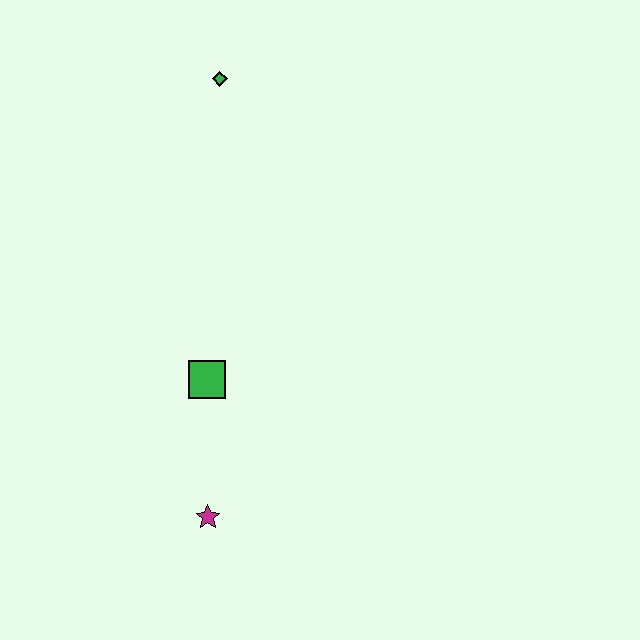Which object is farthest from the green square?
The green diamond is farthest from the green square.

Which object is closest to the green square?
The magenta star is closest to the green square.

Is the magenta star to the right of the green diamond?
No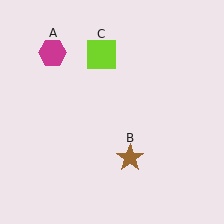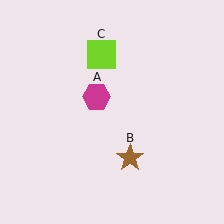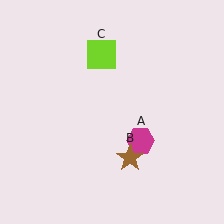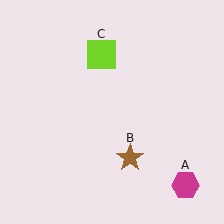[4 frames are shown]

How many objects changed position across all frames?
1 object changed position: magenta hexagon (object A).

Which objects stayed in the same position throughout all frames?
Brown star (object B) and lime square (object C) remained stationary.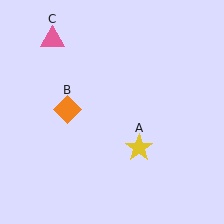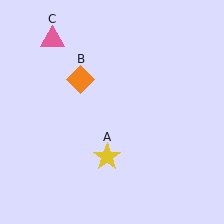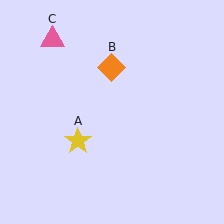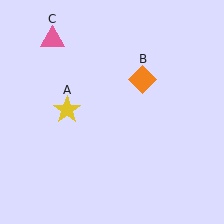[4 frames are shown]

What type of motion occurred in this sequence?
The yellow star (object A), orange diamond (object B) rotated clockwise around the center of the scene.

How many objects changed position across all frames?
2 objects changed position: yellow star (object A), orange diamond (object B).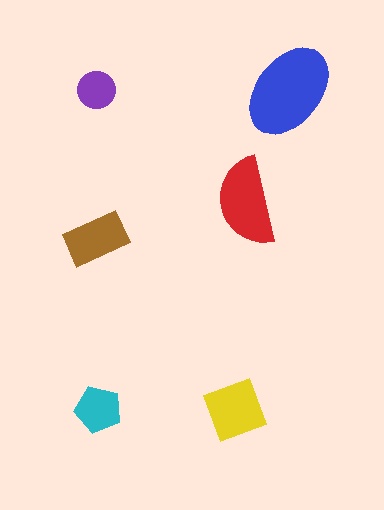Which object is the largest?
The blue ellipse.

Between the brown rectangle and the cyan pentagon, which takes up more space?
The brown rectangle.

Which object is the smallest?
The purple circle.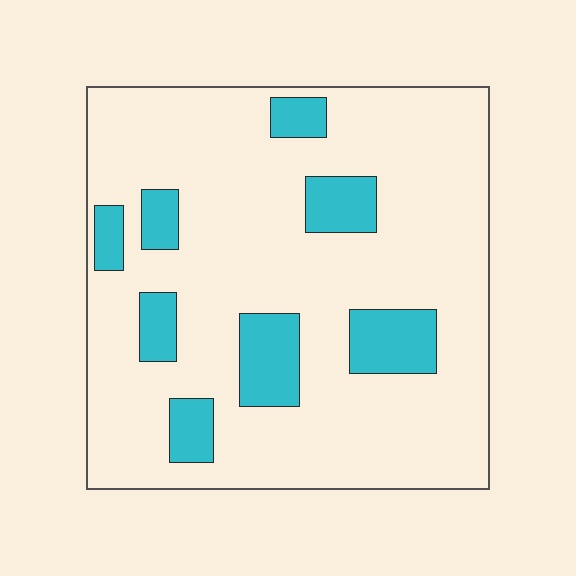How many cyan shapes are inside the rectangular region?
8.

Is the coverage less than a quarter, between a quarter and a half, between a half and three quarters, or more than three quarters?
Less than a quarter.